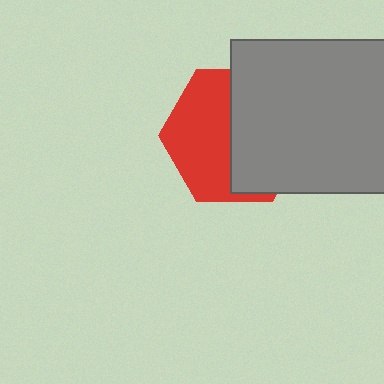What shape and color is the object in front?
The object in front is a gray rectangle.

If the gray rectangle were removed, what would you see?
You would see the complete red hexagon.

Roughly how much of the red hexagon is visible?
About half of it is visible (roughly 48%).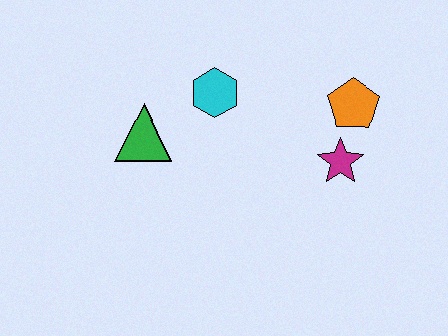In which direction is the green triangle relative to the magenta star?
The green triangle is to the left of the magenta star.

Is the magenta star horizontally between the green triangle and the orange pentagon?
Yes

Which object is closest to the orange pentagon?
The magenta star is closest to the orange pentagon.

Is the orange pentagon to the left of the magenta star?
No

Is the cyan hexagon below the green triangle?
No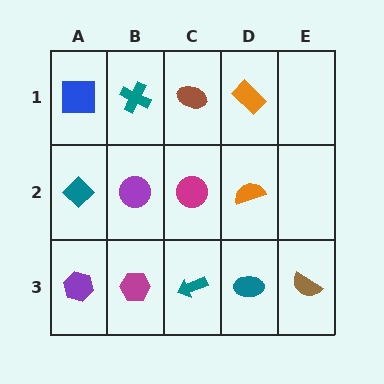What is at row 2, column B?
A purple circle.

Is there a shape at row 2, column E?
No, that cell is empty.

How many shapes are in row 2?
4 shapes.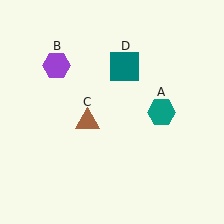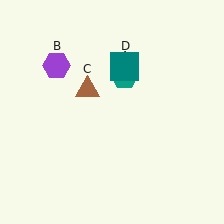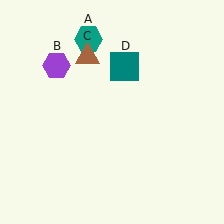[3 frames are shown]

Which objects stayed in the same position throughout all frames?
Purple hexagon (object B) and teal square (object D) remained stationary.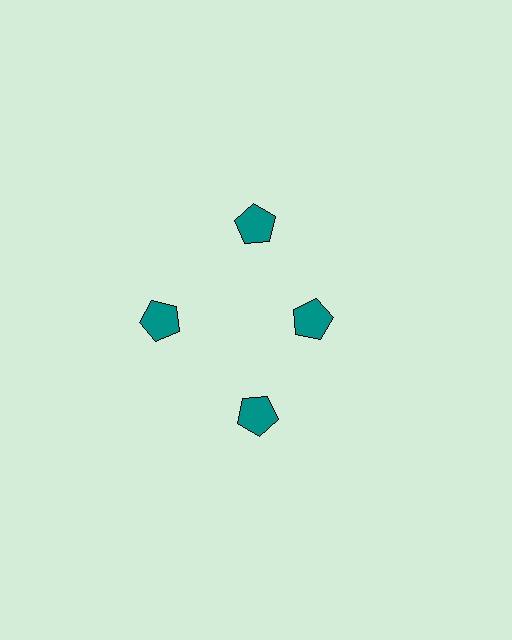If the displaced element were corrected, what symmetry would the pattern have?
It would have 4-fold rotational symmetry — the pattern would map onto itself every 90 degrees.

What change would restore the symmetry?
The symmetry would be restored by moving it outward, back onto the ring so that all 4 pentagons sit at equal angles and equal distance from the center.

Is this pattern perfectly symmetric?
No. The 4 teal pentagons are arranged in a ring, but one element near the 3 o'clock position is pulled inward toward the center, breaking the 4-fold rotational symmetry.